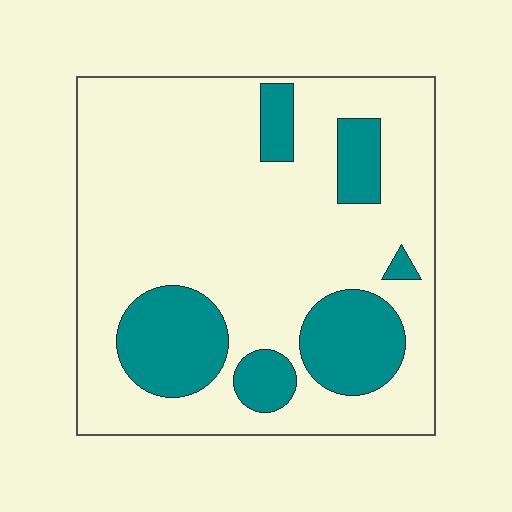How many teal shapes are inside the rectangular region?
6.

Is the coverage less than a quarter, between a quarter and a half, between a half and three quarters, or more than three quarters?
Less than a quarter.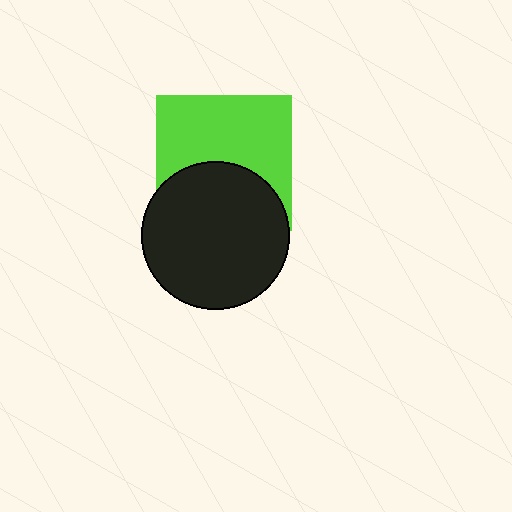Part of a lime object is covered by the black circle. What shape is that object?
It is a square.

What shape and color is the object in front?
The object in front is a black circle.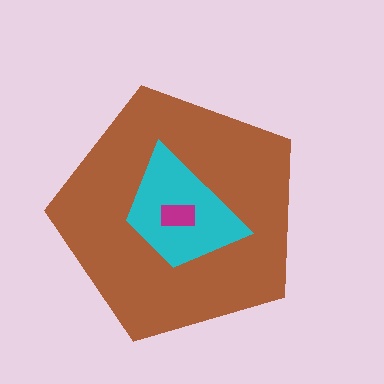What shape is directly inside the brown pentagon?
The cyan trapezoid.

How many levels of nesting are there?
3.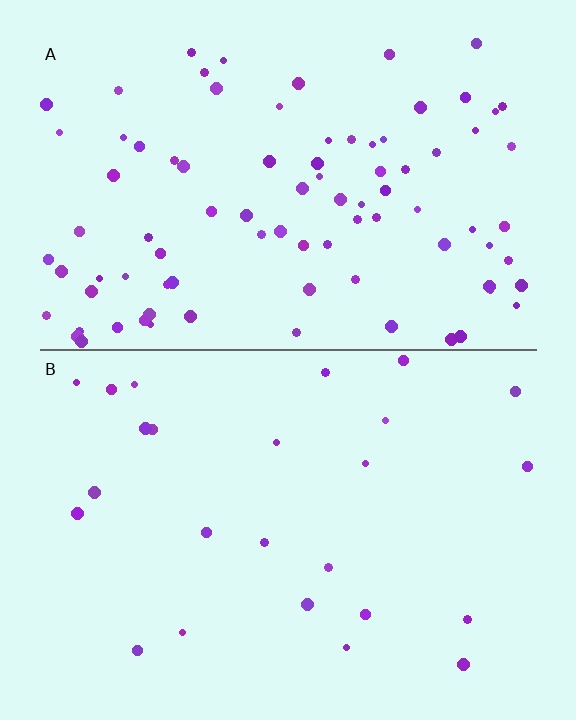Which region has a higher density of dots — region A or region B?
A (the top).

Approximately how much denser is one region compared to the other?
Approximately 3.5× — region A over region B.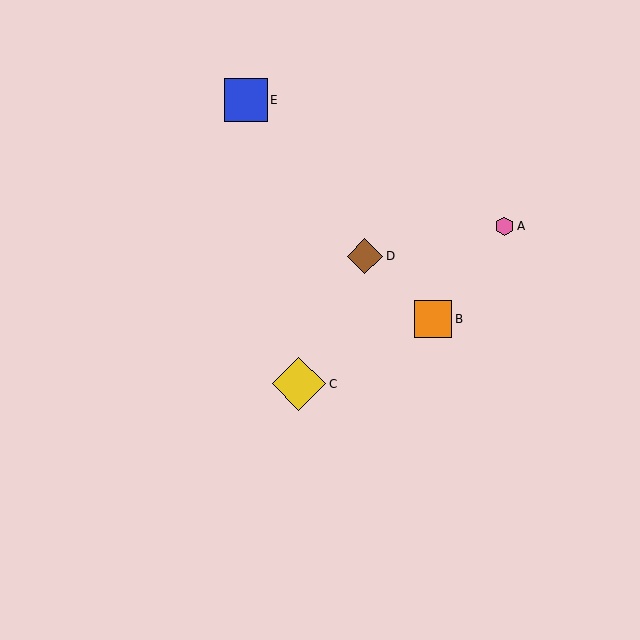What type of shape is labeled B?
Shape B is an orange square.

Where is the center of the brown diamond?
The center of the brown diamond is at (365, 256).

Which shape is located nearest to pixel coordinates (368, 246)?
The brown diamond (labeled D) at (365, 256) is nearest to that location.